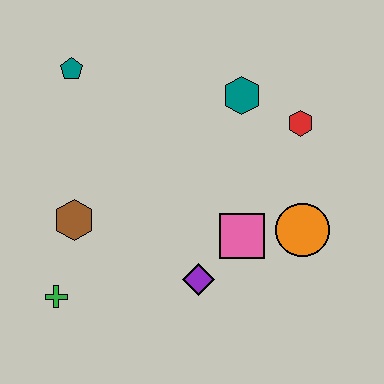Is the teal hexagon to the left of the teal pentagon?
No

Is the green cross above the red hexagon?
No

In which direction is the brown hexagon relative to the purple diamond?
The brown hexagon is to the left of the purple diamond.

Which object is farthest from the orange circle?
The teal pentagon is farthest from the orange circle.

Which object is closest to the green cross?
The brown hexagon is closest to the green cross.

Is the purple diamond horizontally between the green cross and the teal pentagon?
No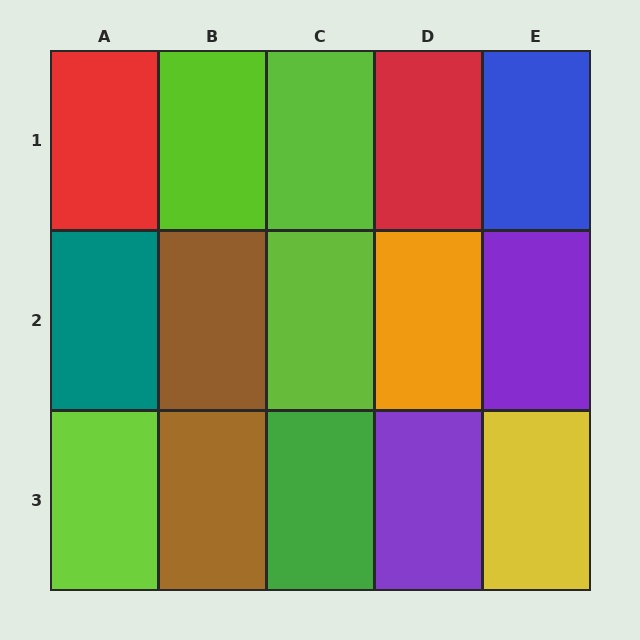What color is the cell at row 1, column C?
Lime.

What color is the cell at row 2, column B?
Brown.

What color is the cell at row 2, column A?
Teal.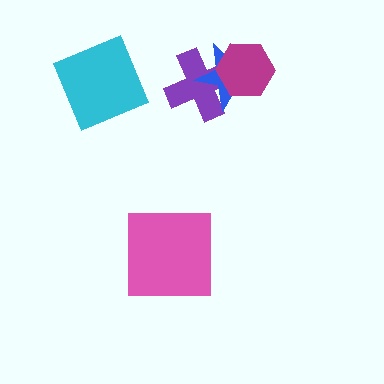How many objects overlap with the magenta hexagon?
2 objects overlap with the magenta hexagon.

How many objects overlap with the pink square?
0 objects overlap with the pink square.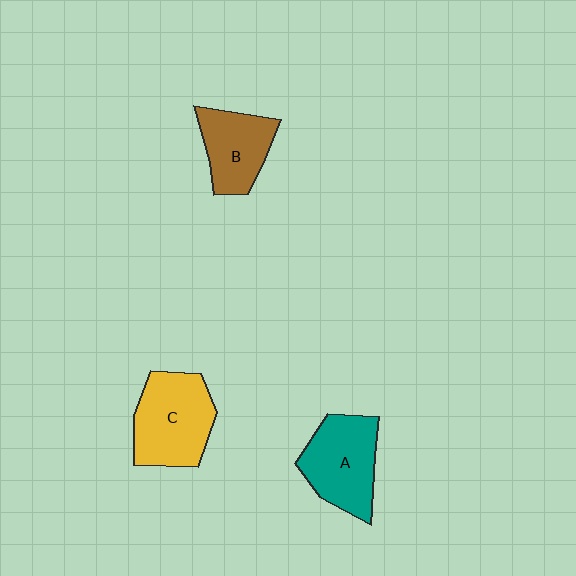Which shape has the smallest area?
Shape B (brown).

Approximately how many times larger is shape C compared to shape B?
Approximately 1.3 times.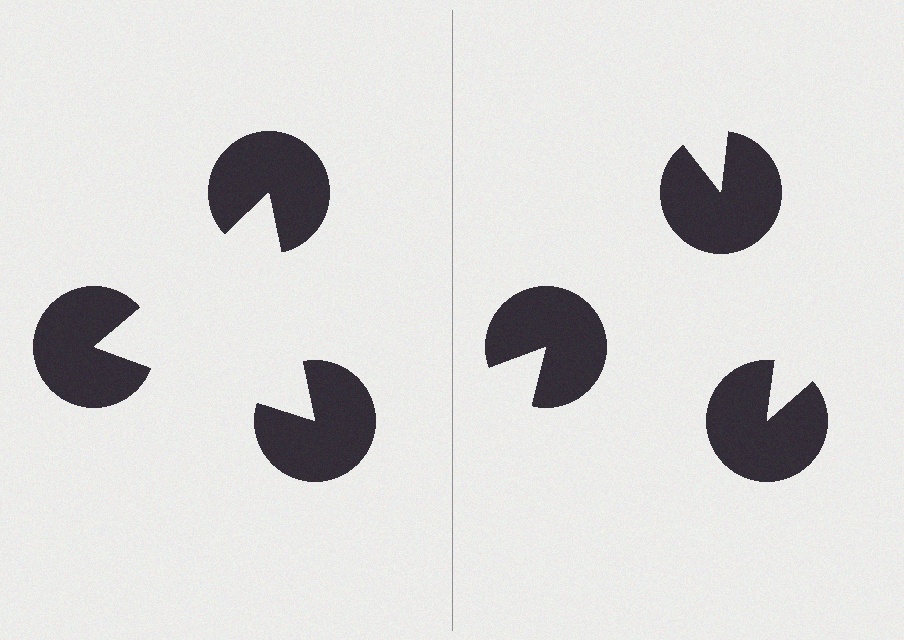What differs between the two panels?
The pac-man discs are positioned identically on both sides; only the wedge orientations differ. On the left they align to a triangle; on the right they are misaligned.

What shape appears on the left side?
An illusory triangle.